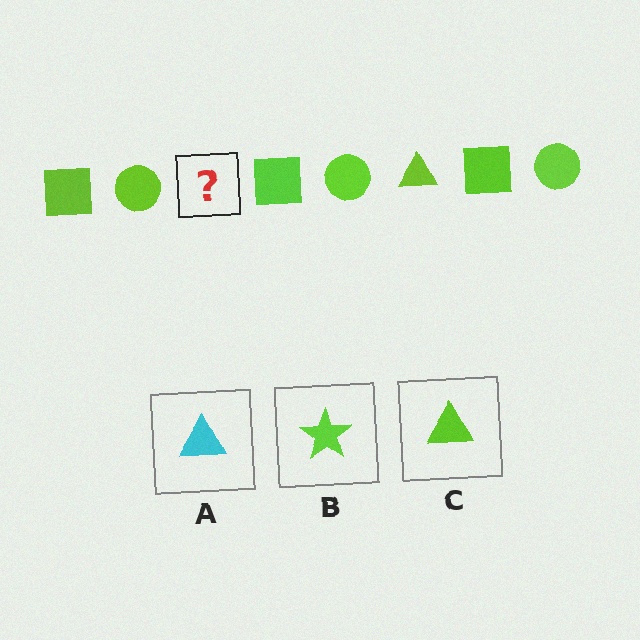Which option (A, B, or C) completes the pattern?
C.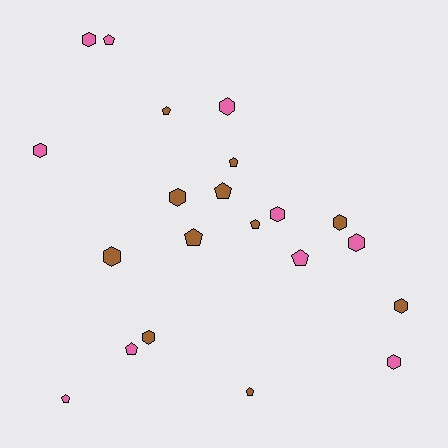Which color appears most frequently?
Brown, with 11 objects.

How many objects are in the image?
There are 21 objects.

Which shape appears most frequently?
Hexagon, with 11 objects.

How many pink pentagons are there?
There are 4 pink pentagons.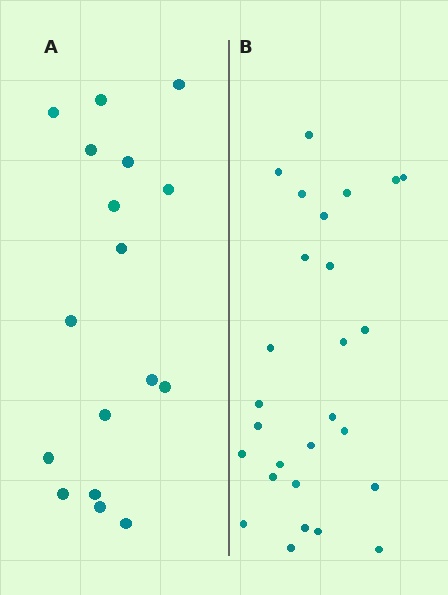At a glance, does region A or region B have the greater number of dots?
Region B (the right region) has more dots.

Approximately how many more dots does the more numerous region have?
Region B has roughly 10 or so more dots than region A.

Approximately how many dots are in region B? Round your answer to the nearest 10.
About 30 dots. (The exact count is 27, which rounds to 30.)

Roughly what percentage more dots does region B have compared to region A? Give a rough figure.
About 60% more.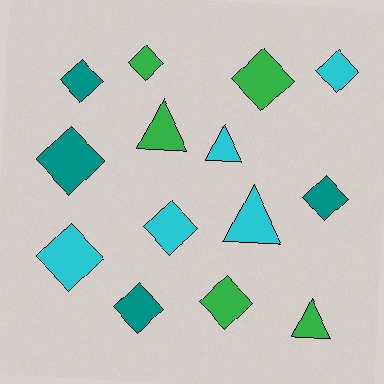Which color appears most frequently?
Green, with 5 objects.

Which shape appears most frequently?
Diamond, with 10 objects.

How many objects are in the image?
There are 14 objects.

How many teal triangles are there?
There are no teal triangles.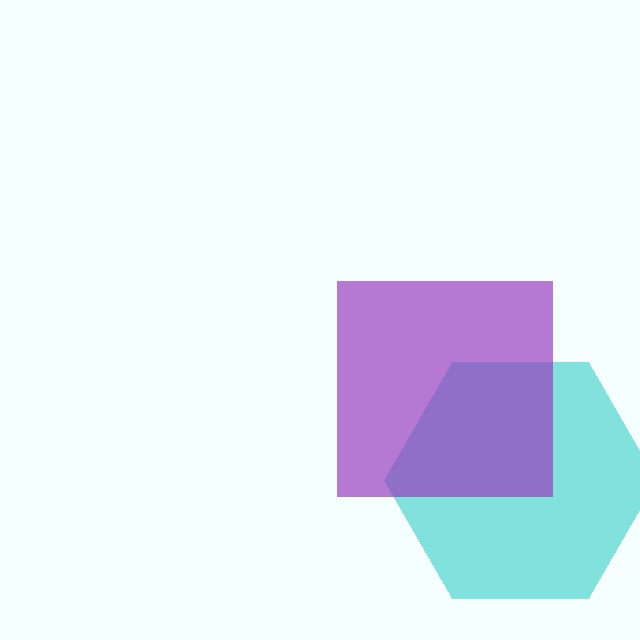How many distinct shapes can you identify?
There are 2 distinct shapes: a cyan hexagon, a purple square.